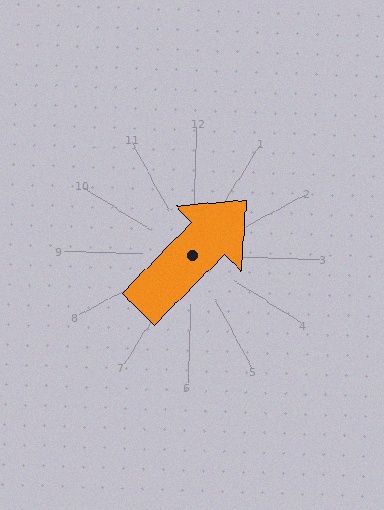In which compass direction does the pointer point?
Northeast.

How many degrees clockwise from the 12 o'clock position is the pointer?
Approximately 43 degrees.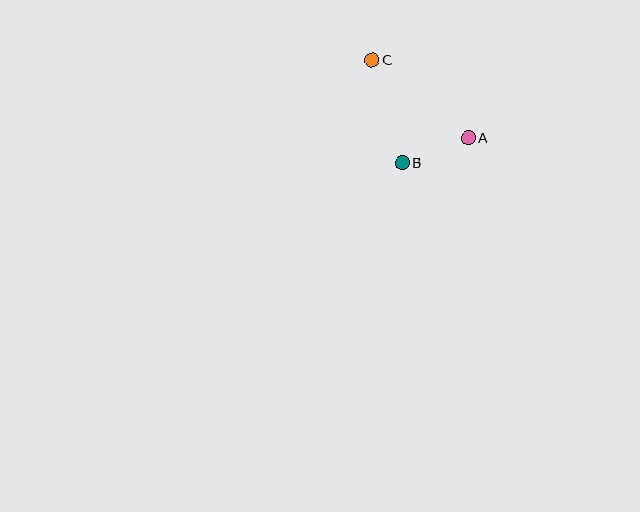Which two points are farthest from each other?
Points A and C are farthest from each other.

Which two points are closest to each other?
Points A and B are closest to each other.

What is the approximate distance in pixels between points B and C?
The distance between B and C is approximately 107 pixels.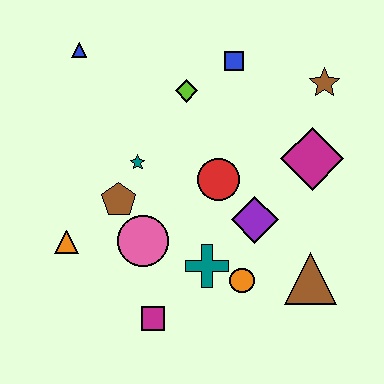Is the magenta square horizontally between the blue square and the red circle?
No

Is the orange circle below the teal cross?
Yes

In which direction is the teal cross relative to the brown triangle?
The teal cross is to the left of the brown triangle.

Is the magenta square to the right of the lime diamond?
No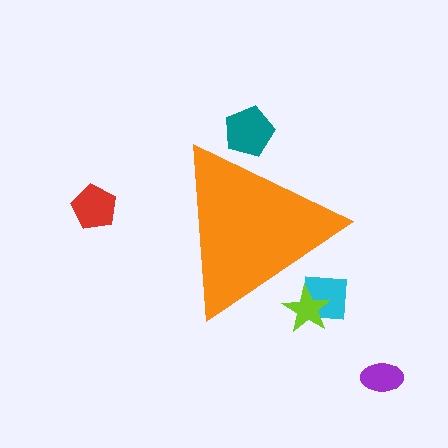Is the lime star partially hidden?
Yes, the lime star is partially hidden behind the orange triangle.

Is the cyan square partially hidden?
Yes, the cyan square is partially hidden behind the orange triangle.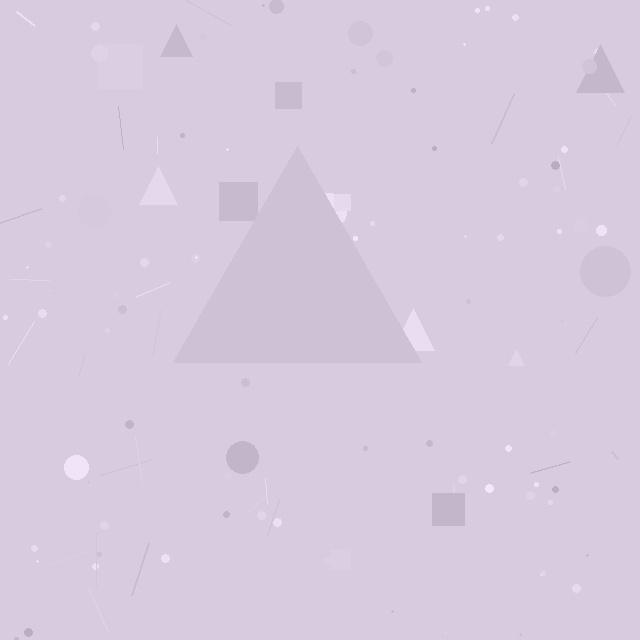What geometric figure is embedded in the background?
A triangle is embedded in the background.